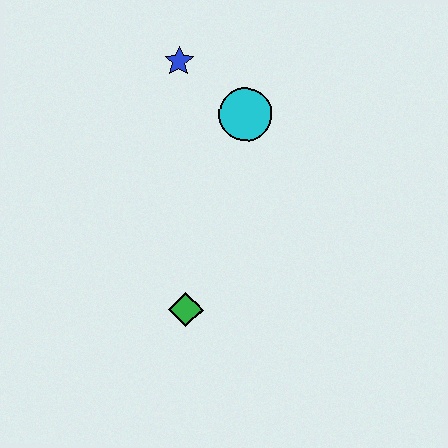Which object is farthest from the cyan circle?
The green diamond is farthest from the cyan circle.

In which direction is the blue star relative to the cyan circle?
The blue star is to the left of the cyan circle.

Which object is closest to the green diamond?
The cyan circle is closest to the green diamond.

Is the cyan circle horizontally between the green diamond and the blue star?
No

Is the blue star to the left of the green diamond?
Yes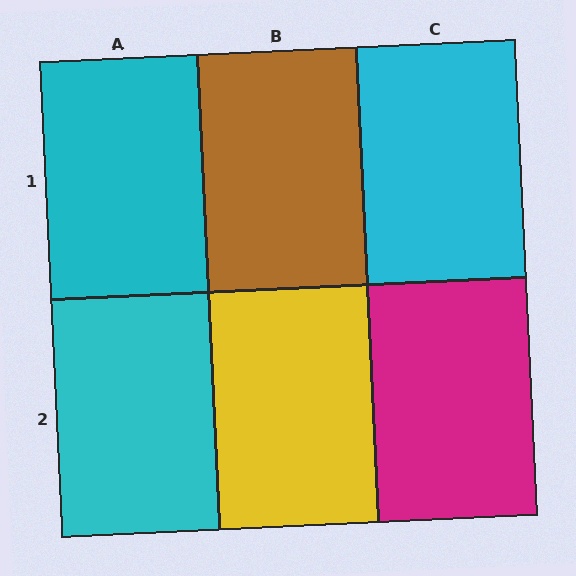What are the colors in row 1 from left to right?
Cyan, brown, cyan.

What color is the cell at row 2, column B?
Yellow.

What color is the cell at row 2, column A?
Cyan.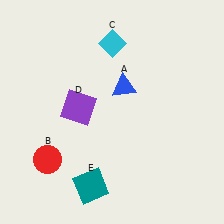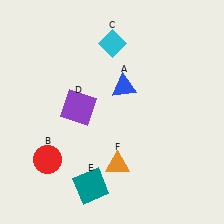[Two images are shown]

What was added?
An orange triangle (F) was added in Image 2.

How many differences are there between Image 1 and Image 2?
There is 1 difference between the two images.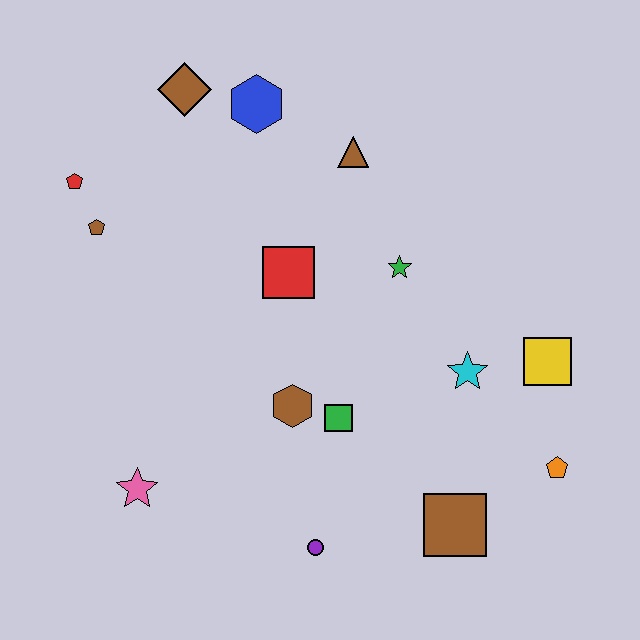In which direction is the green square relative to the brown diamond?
The green square is below the brown diamond.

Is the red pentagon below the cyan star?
No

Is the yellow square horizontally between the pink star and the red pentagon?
No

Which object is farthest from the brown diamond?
The orange pentagon is farthest from the brown diamond.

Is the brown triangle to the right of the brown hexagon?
Yes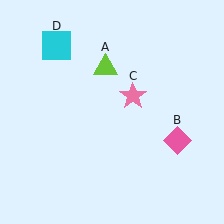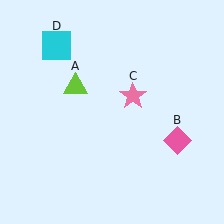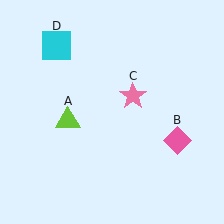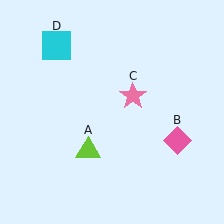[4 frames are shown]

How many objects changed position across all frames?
1 object changed position: lime triangle (object A).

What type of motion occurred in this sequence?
The lime triangle (object A) rotated counterclockwise around the center of the scene.